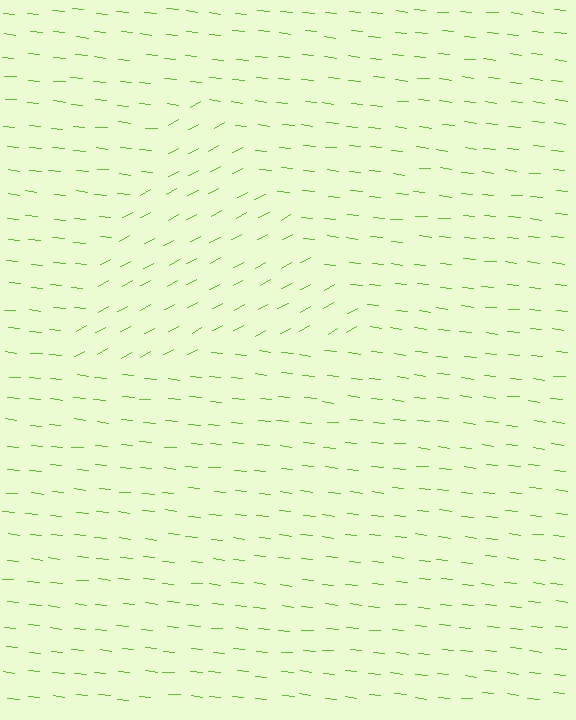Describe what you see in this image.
The image is filled with small lime line segments. A triangle region in the image has lines oriented differently from the surrounding lines, creating a visible texture boundary.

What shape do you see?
I see a triangle.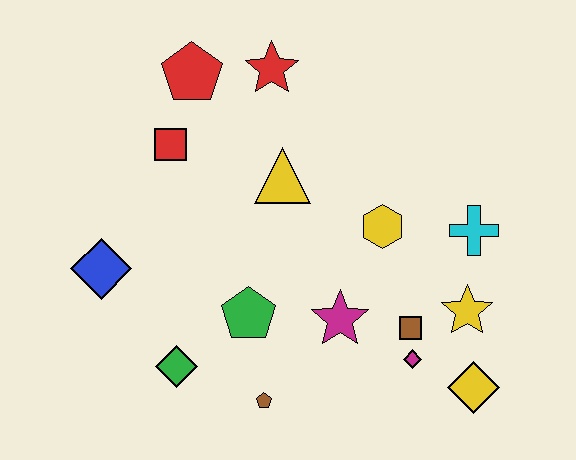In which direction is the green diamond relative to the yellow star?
The green diamond is to the left of the yellow star.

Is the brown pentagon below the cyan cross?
Yes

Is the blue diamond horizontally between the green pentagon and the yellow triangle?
No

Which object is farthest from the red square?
The yellow diamond is farthest from the red square.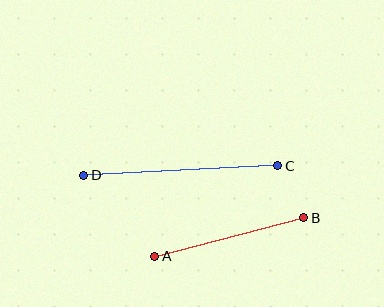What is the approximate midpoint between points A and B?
The midpoint is at approximately (229, 237) pixels.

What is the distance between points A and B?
The distance is approximately 154 pixels.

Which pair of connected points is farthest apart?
Points C and D are farthest apart.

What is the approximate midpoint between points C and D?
The midpoint is at approximately (181, 171) pixels.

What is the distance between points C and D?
The distance is approximately 194 pixels.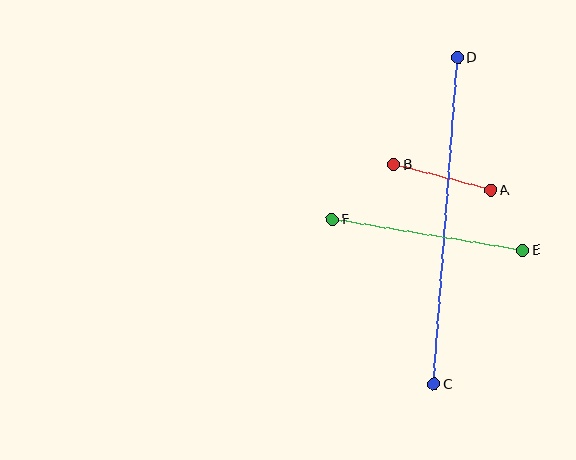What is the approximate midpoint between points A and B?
The midpoint is at approximately (442, 178) pixels.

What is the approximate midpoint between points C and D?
The midpoint is at approximately (446, 221) pixels.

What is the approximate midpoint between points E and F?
The midpoint is at approximately (428, 235) pixels.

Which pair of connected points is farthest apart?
Points C and D are farthest apart.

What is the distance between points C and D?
The distance is approximately 327 pixels.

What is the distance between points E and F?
The distance is approximately 193 pixels.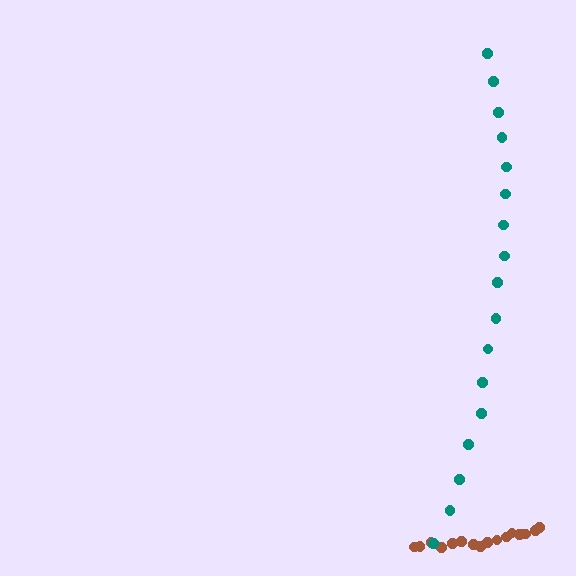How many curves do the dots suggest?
There are 2 distinct paths.